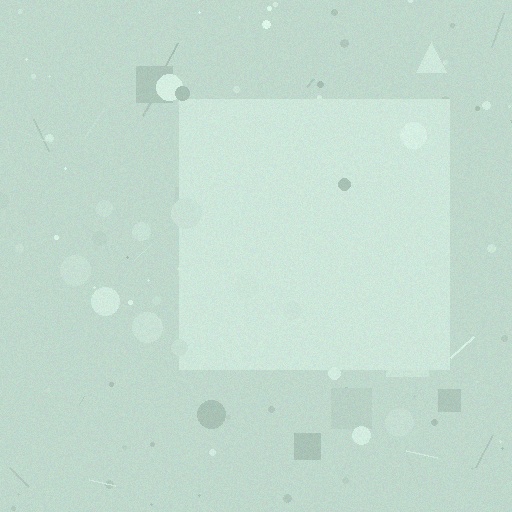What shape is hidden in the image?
A square is hidden in the image.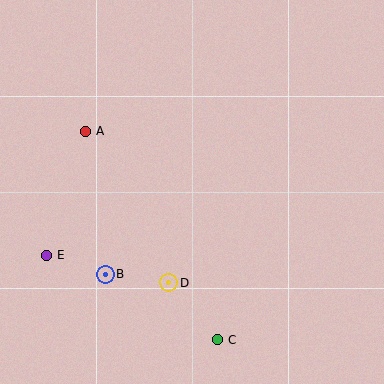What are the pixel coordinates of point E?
Point E is at (46, 255).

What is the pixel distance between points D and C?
The distance between D and C is 75 pixels.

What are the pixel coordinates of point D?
Point D is at (169, 283).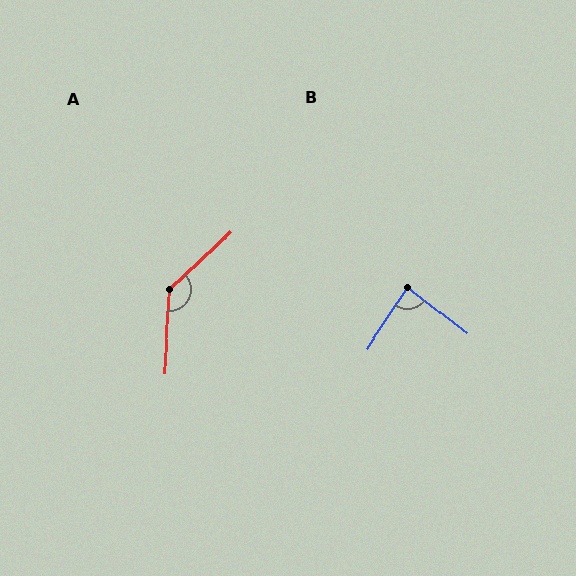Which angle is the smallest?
B, at approximately 86 degrees.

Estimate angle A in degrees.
Approximately 137 degrees.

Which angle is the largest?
A, at approximately 137 degrees.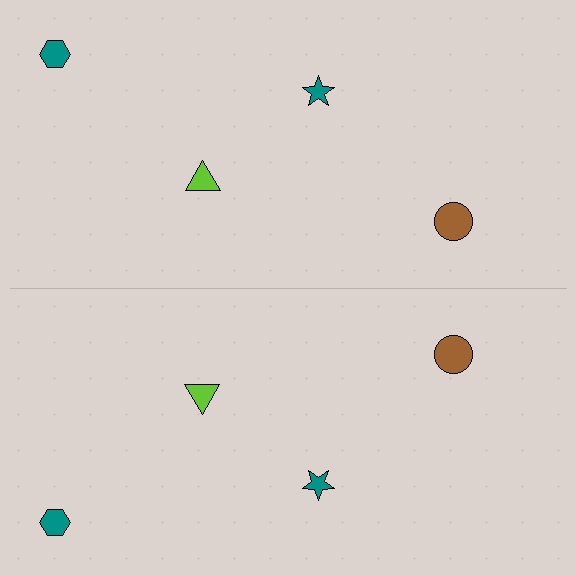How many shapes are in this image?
There are 8 shapes in this image.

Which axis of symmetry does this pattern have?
The pattern has a horizontal axis of symmetry running through the center of the image.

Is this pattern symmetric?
Yes, this pattern has bilateral (reflection) symmetry.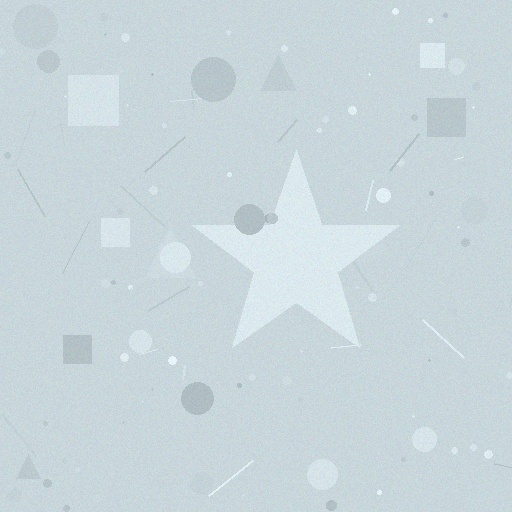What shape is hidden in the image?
A star is hidden in the image.